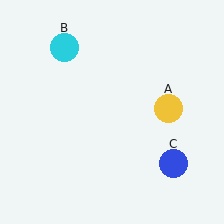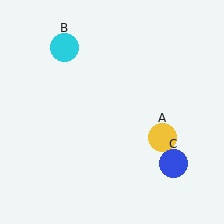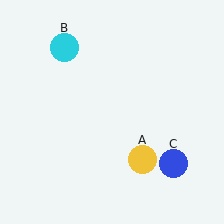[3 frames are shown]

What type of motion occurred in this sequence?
The yellow circle (object A) rotated clockwise around the center of the scene.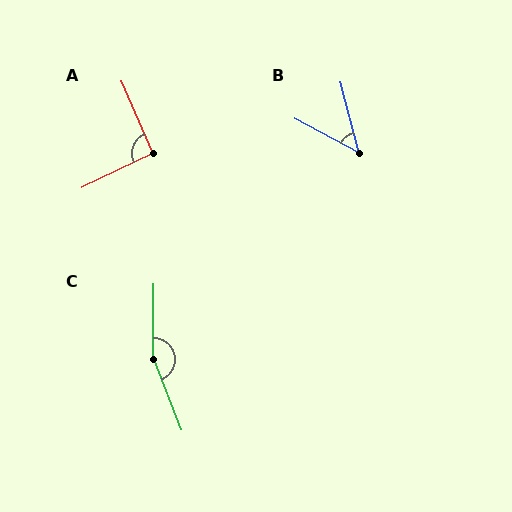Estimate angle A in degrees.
Approximately 92 degrees.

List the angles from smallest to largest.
B (47°), A (92°), C (159°).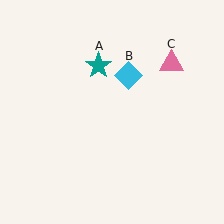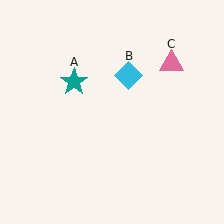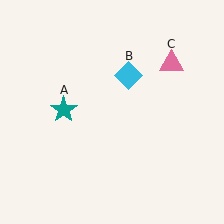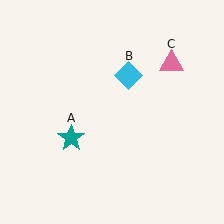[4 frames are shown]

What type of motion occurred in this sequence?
The teal star (object A) rotated counterclockwise around the center of the scene.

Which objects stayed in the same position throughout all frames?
Cyan diamond (object B) and pink triangle (object C) remained stationary.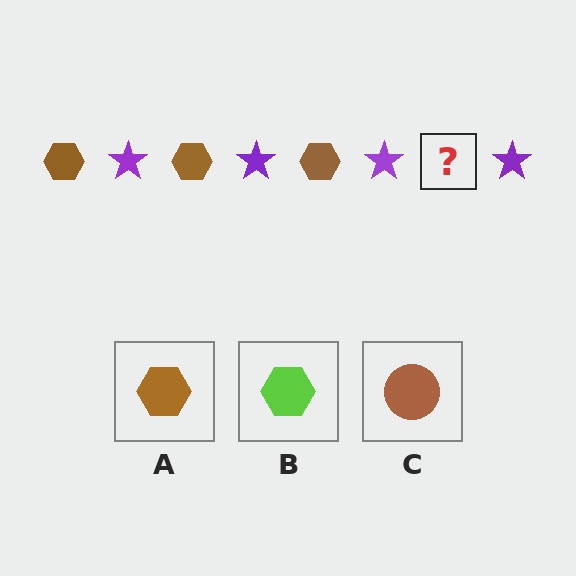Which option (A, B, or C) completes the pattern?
A.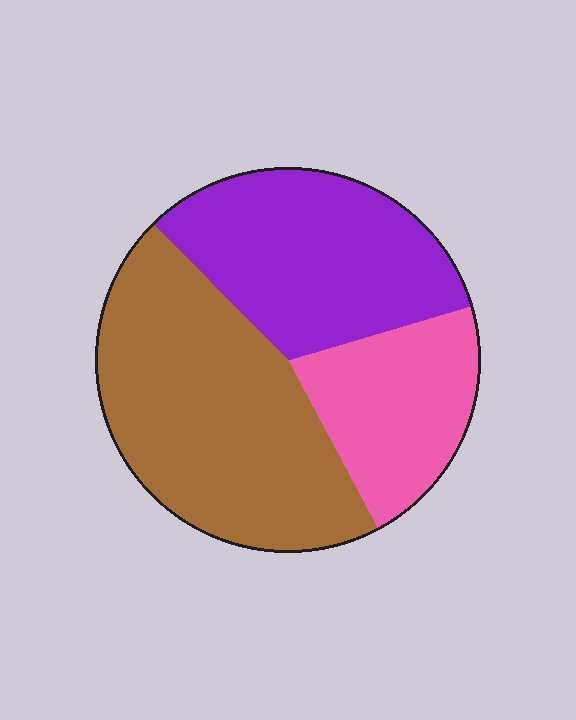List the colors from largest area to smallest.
From largest to smallest: brown, purple, pink.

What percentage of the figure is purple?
Purple takes up about one third (1/3) of the figure.